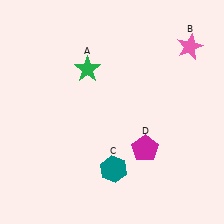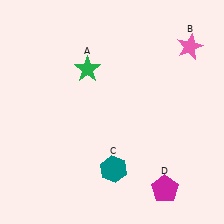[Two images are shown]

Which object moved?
The magenta pentagon (D) moved down.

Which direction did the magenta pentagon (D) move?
The magenta pentagon (D) moved down.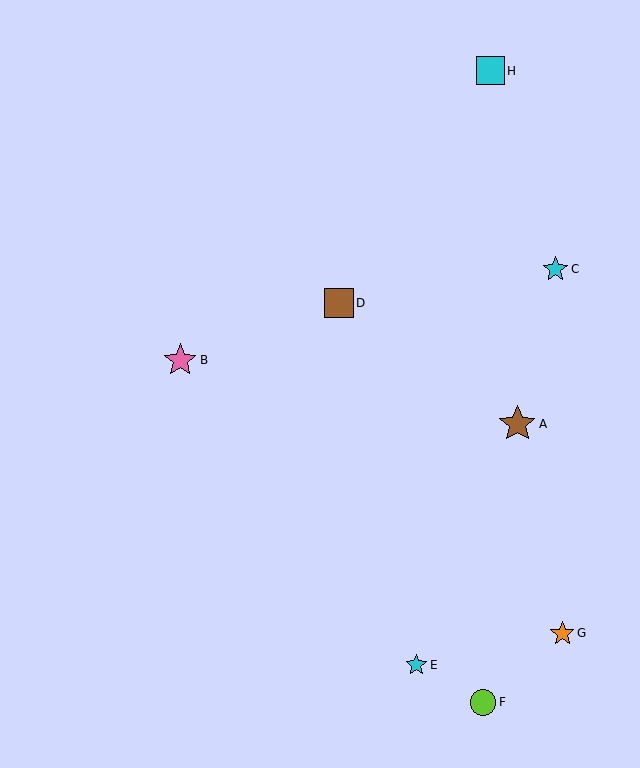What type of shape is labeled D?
Shape D is a brown square.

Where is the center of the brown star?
The center of the brown star is at (517, 424).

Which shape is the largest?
The brown star (labeled A) is the largest.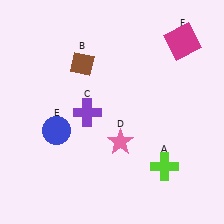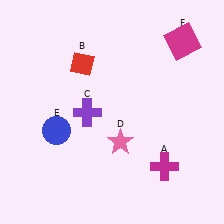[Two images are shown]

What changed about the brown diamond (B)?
In Image 1, B is brown. In Image 2, it changed to red.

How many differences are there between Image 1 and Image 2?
There are 2 differences between the two images.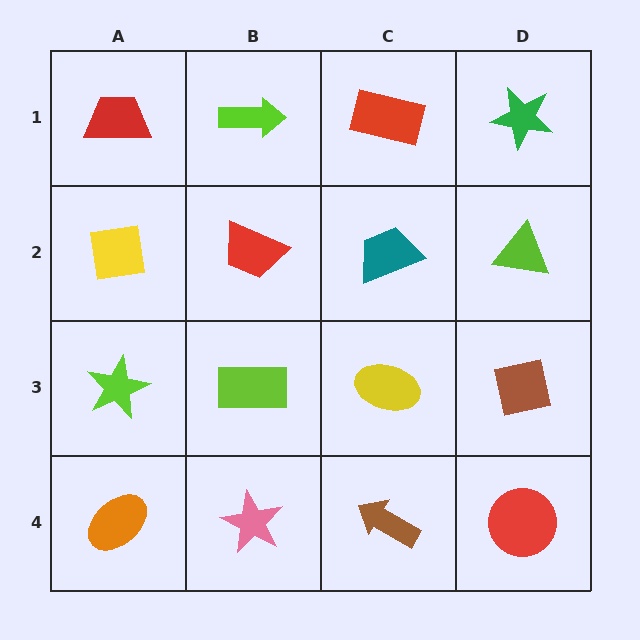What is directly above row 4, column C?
A yellow ellipse.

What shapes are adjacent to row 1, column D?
A lime triangle (row 2, column D), a red rectangle (row 1, column C).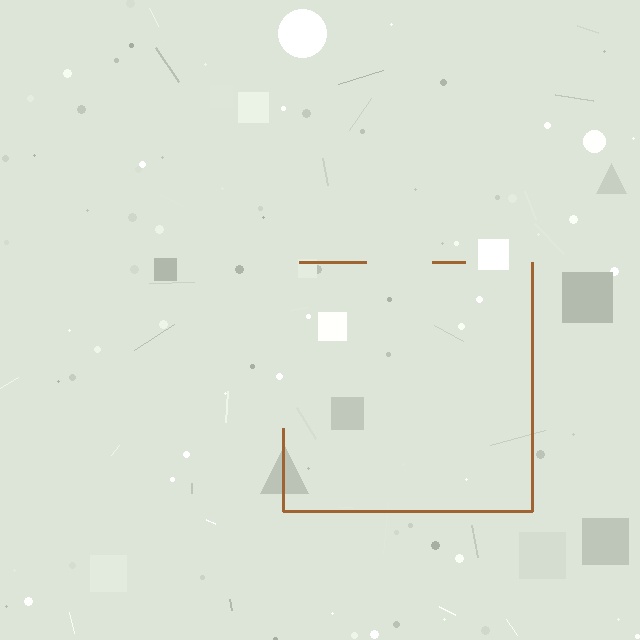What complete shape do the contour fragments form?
The contour fragments form a square.